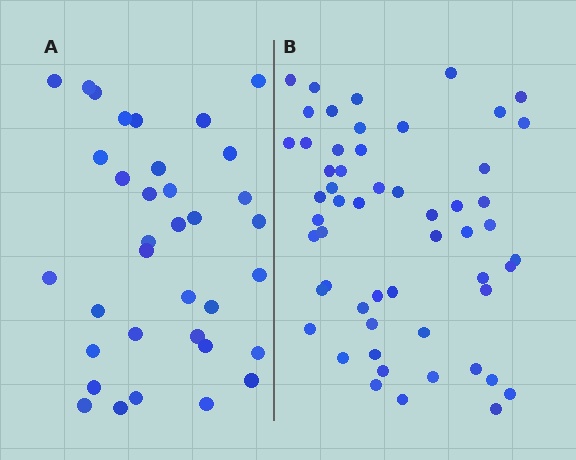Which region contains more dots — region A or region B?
Region B (the right region) has more dots.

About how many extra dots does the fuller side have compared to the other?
Region B has approximately 20 more dots than region A.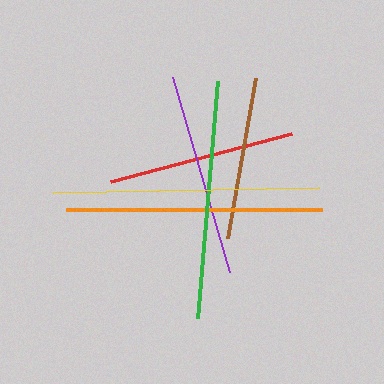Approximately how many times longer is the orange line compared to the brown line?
The orange line is approximately 1.6 times the length of the brown line.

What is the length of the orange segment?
The orange segment is approximately 255 pixels long.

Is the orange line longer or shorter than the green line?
The orange line is longer than the green line.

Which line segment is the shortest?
The brown line is the shortest at approximately 163 pixels.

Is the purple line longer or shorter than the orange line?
The orange line is longer than the purple line.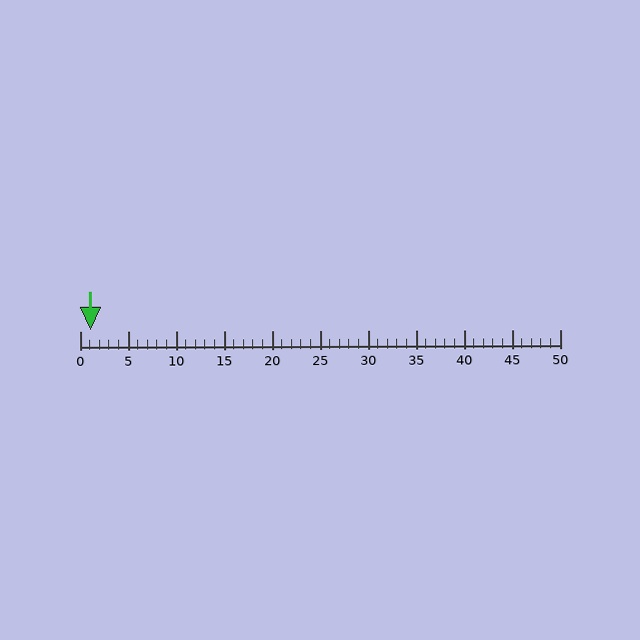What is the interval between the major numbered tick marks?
The major tick marks are spaced 5 units apart.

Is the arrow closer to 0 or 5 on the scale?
The arrow is closer to 0.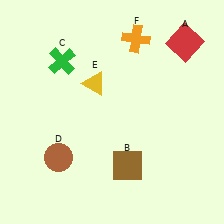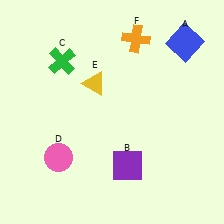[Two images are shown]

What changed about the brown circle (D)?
In Image 1, D is brown. In Image 2, it changed to pink.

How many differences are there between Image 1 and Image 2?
There are 3 differences between the two images.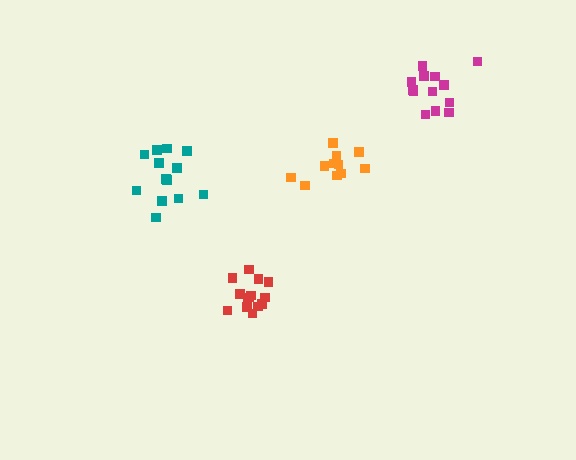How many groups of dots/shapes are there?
There are 4 groups.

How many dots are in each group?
Group 1: 11 dots, Group 2: 13 dots, Group 3: 13 dots, Group 4: 14 dots (51 total).